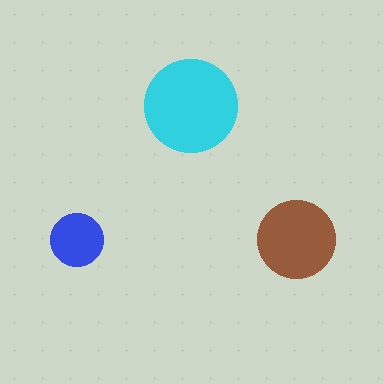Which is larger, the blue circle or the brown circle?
The brown one.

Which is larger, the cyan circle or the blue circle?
The cyan one.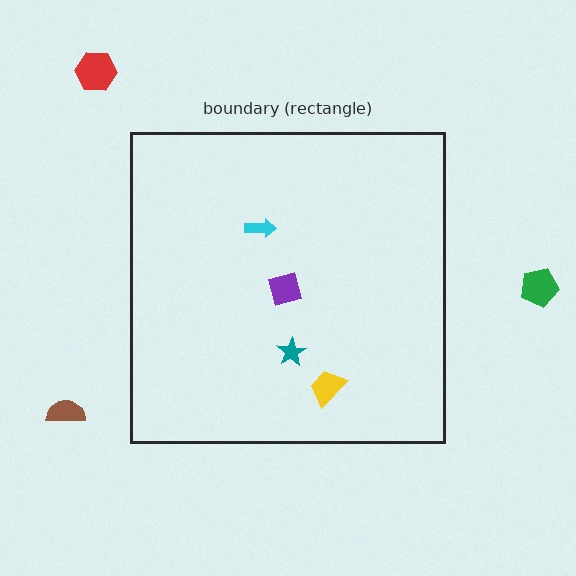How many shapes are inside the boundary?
4 inside, 3 outside.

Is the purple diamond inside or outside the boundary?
Inside.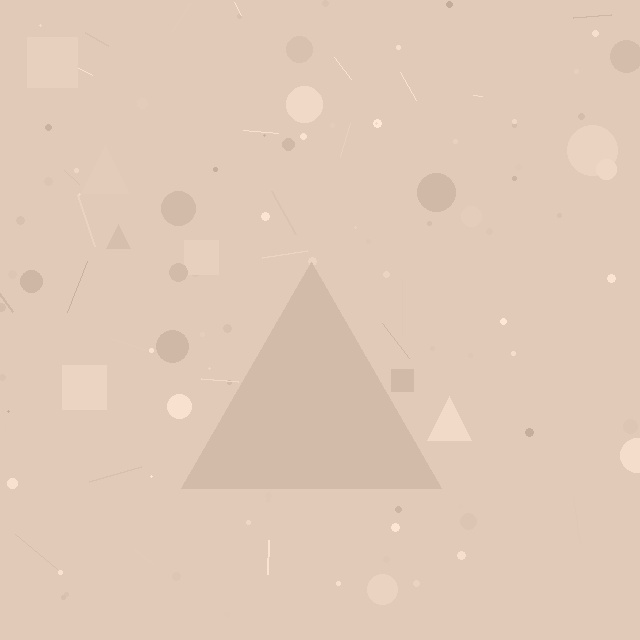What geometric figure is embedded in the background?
A triangle is embedded in the background.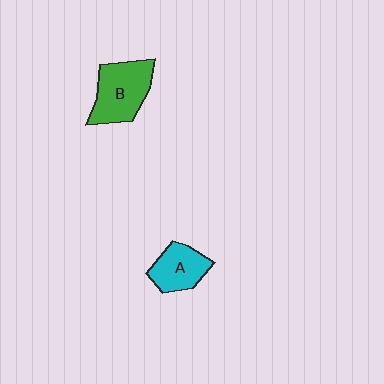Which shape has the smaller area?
Shape A (cyan).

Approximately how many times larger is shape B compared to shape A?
Approximately 1.5 times.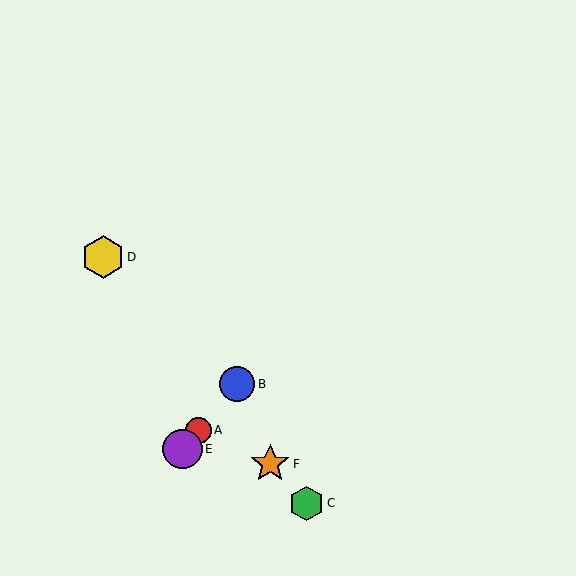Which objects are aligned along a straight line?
Objects A, B, E are aligned along a straight line.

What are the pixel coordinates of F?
Object F is at (270, 464).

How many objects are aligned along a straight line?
3 objects (A, B, E) are aligned along a straight line.